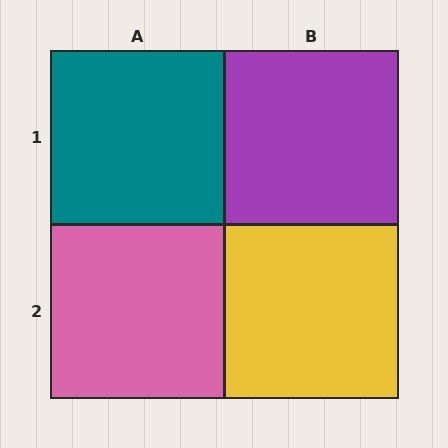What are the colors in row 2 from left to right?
Pink, yellow.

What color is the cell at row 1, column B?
Purple.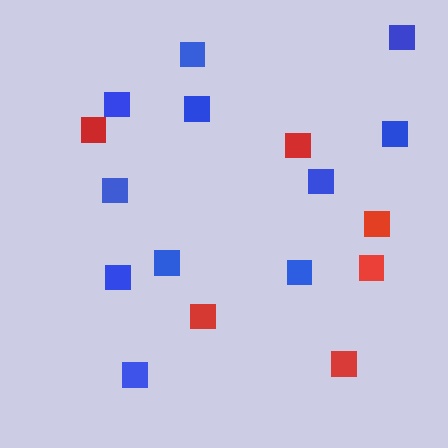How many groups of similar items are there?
There are 2 groups: one group of red squares (6) and one group of blue squares (11).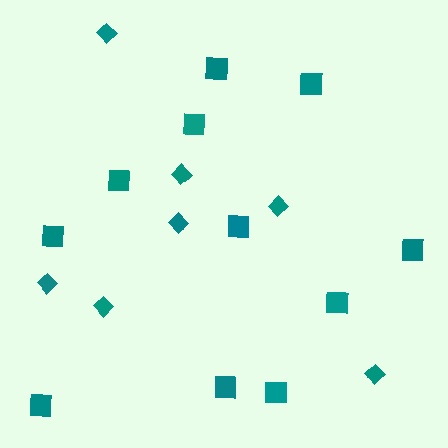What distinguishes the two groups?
There are 2 groups: one group of diamonds (7) and one group of squares (11).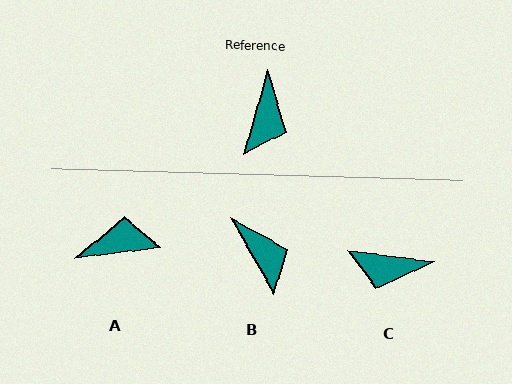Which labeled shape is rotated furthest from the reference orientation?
A, about 112 degrees away.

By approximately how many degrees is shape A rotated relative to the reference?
Approximately 112 degrees counter-clockwise.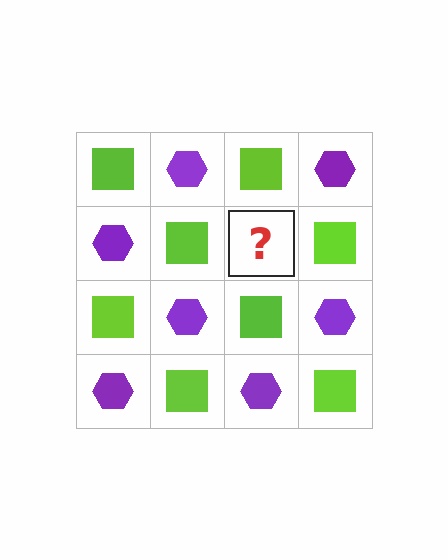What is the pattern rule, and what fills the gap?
The rule is that it alternates lime square and purple hexagon in a checkerboard pattern. The gap should be filled with a purple hexagon.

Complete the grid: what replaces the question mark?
The question mark should be replaced with a purple hexagon.